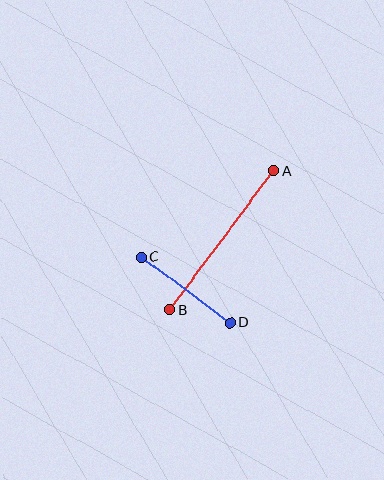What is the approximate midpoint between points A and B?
The midpoint is at approximately (222, 240) pixels.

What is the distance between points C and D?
The distance is approximately 111 pixels.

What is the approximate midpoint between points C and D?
The midpoint is at approximately (186, 290) pixels.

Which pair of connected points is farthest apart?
Points A and B are farthest apart.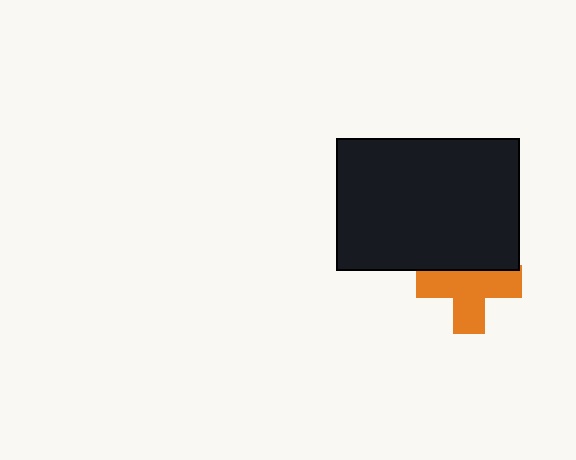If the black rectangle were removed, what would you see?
You would see the complete orange cross.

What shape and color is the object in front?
The object in front is a black rectangle.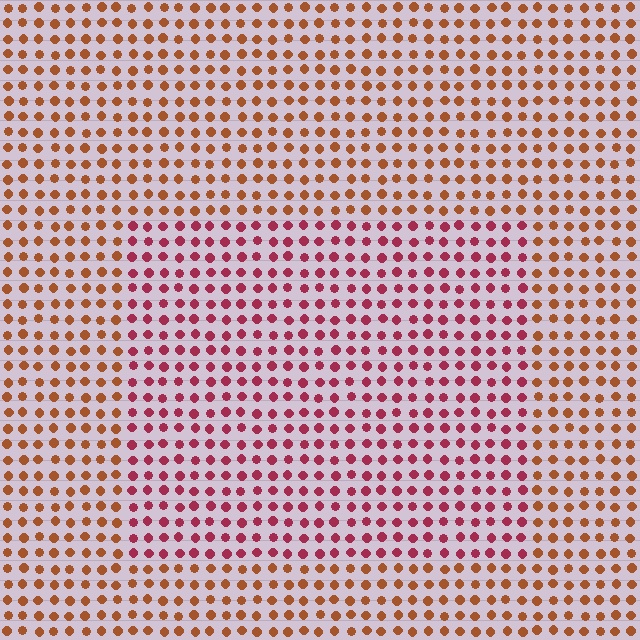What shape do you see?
I see a rectangle.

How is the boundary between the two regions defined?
The boundary is defined purely by a slight shift in hue (about 39 degrees). Spacing, size, and orientation are identical on both sides.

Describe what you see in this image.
The image is filled with small brown elements in a uniform arrangement. A rectangle-shaped region is visible where the elements are tinted to a slightly different hue, forming a subtle color boundary.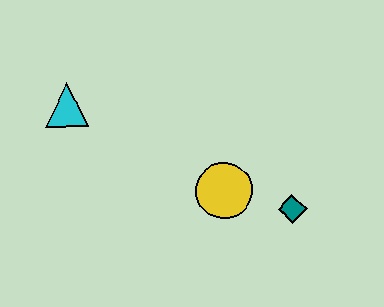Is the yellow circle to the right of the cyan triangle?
Yes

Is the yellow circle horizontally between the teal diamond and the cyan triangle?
Yes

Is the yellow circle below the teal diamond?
No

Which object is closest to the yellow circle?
The teal diamond is closest to the yellow circle.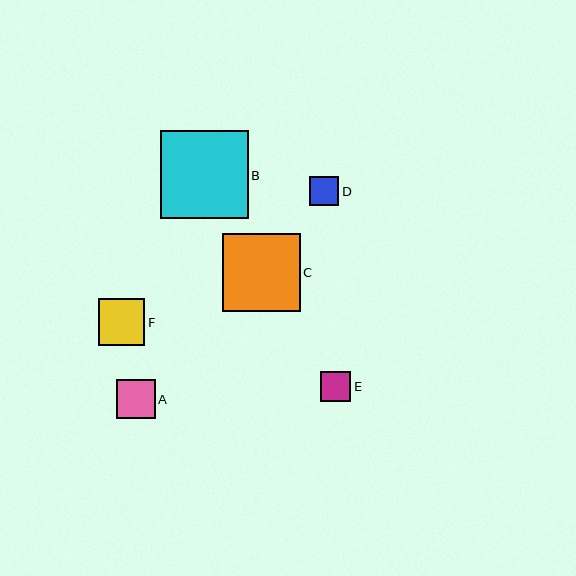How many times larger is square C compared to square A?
Square C is approximately 2.0 times the size of square A.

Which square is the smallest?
Square D is the smallest with a size of approximately 29 pixels.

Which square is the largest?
Square B is the largest with a size of approximately 88 pixels.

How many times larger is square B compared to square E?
Square B is approximately 2.9 times the size of square E.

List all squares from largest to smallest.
From largest to smallest: B, C, F, A, E, D.